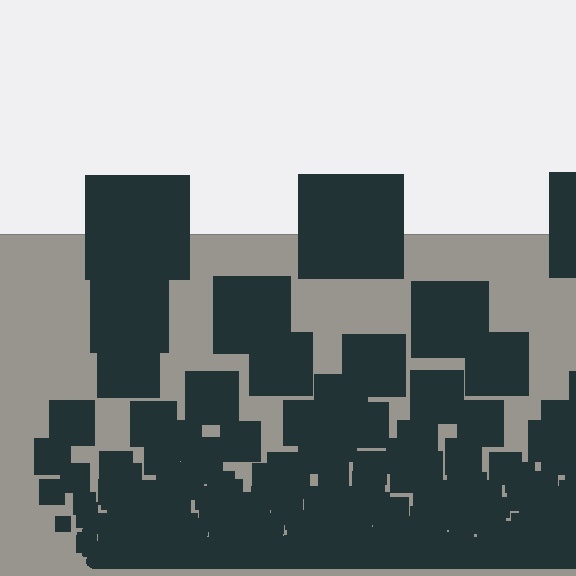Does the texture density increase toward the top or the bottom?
Density increases toward the bottom.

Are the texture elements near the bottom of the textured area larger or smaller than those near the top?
Smaller. The gradient is inverted — elements near the bottom are smaller and denser.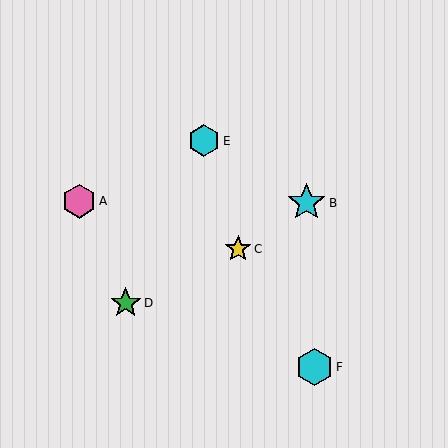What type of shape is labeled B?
Shape B is a cyan star.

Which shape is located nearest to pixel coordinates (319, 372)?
The cyan hexagon (labeled F) at (314, 367) is nearest to that location.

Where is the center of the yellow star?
The center of the yellow star is at (238, 249).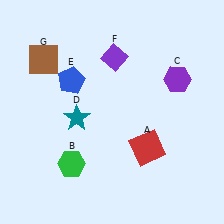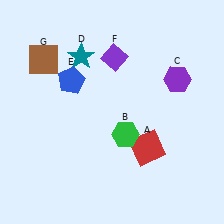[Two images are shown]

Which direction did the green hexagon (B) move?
The green hexagon (B) moved right.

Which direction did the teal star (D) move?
The teal star (D) moved up.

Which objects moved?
The objects that moved are: the green hexagon (B), the teal star (D).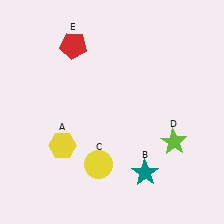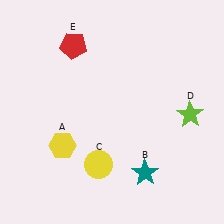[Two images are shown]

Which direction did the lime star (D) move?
The lime star (D) moved up.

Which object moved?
The lime star (D) moved up.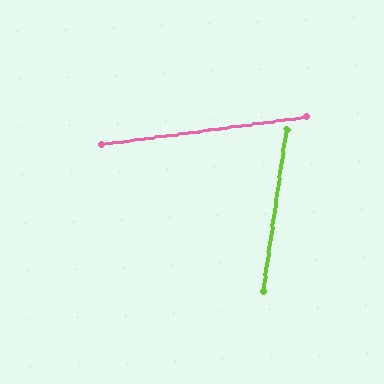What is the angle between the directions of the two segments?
Approximately 74 degrees.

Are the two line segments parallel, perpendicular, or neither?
Neither parallel nor perpendicular — they differ by about 74°.